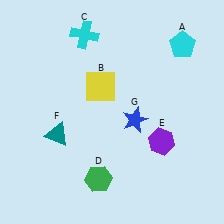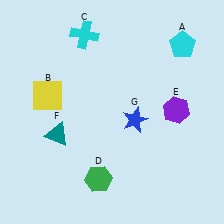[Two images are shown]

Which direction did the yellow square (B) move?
The yellow square (B) moved left.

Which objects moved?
The objects that moved are: the yellow square (B), the purple hexagon (E).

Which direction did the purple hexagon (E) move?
The purple hexagon (E) moved up.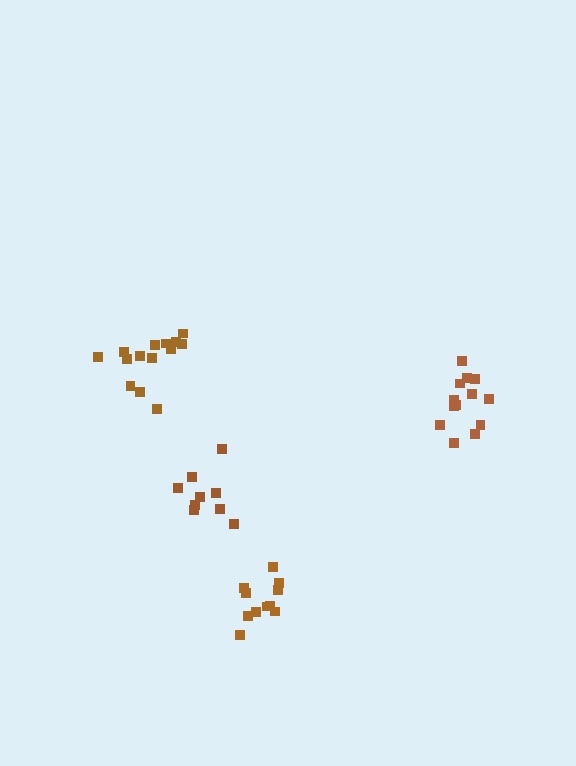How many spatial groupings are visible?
There are 4 spatial groupings.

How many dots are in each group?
Group 1: 9 dots, Group 2: 14 dots, Group 3: 13 dots, Group 4: 11 dots (47 total).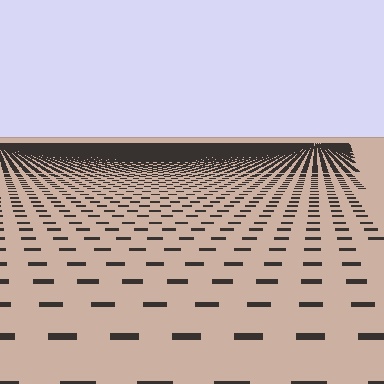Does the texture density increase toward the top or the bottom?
Density increases toward the top.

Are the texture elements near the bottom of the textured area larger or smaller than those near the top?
Larger. Near the bottom, elements are closer to the viewer and appear at a bigger on-screen size.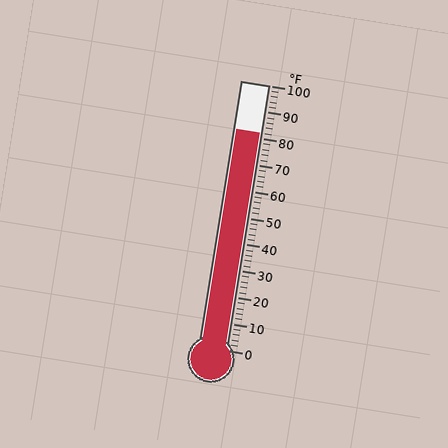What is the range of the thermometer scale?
The thermometer scale ranges from 0°F to 100°F.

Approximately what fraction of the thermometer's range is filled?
The thermometer is filled to approximately 80% of its range.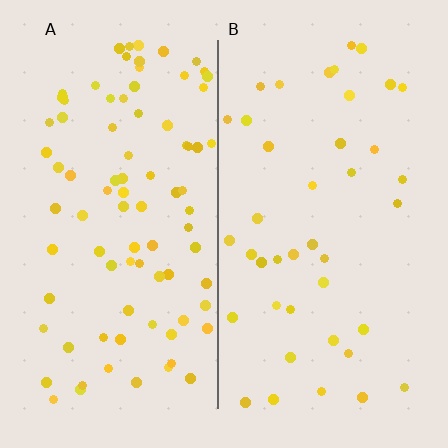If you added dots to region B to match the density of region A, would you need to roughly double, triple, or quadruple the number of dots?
Approximately double.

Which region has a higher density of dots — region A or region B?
A (the left).